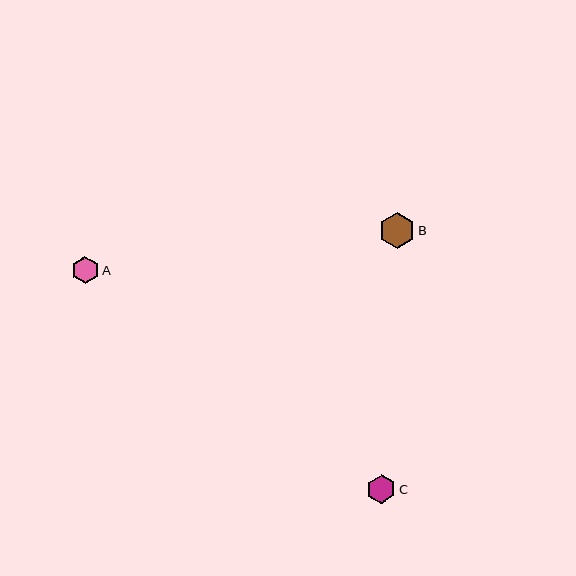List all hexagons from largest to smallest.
From largest to smallest: B, C, A.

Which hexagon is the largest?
Hexagon B is the largest with a size of approximately 36 pixels.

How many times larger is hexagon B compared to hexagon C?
Hexagon B is approximately 1.2 times the size of hexagon C.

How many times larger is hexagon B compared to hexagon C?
Hexagon B is approximately 1.2 times the size of hexagon C.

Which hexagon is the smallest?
Hexagon A is the smallest with a size of approximately 27 pixels.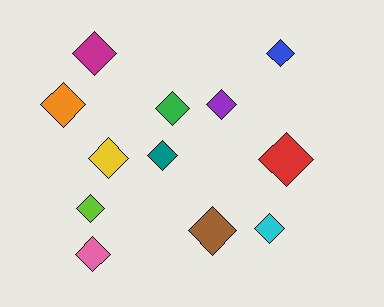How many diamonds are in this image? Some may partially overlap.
There are 12 diamonds.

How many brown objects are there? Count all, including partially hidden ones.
There is 1 brown object.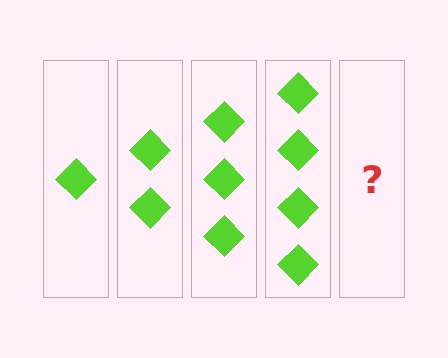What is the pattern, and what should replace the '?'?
The pattern is that each step adds one more diamond. The '?' should be 5 diamonds.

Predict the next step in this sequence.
The next step is 5 diamonds.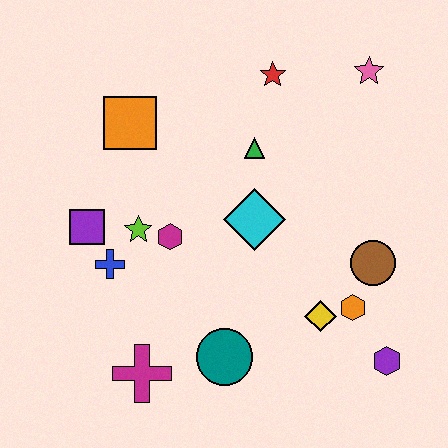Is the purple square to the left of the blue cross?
Yes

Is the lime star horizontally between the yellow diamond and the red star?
No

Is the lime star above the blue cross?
Yes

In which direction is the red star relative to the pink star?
The red star is to the left of the pink star.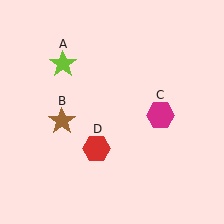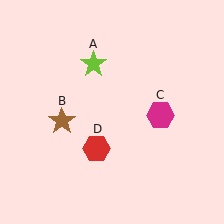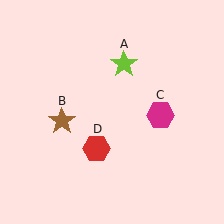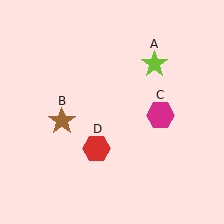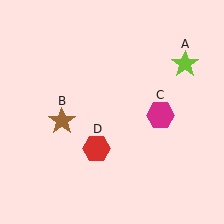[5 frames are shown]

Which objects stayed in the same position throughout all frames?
Brown star (object B) and magenta hexagon (object C) and red hexagon (object D) remained stationary.